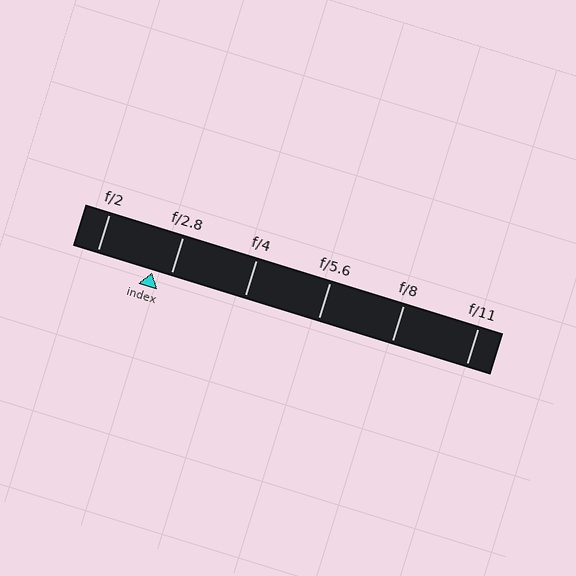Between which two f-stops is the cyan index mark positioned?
The index mark is between f/2 and f/2.8.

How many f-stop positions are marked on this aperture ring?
There are 6 f-stop positions marked.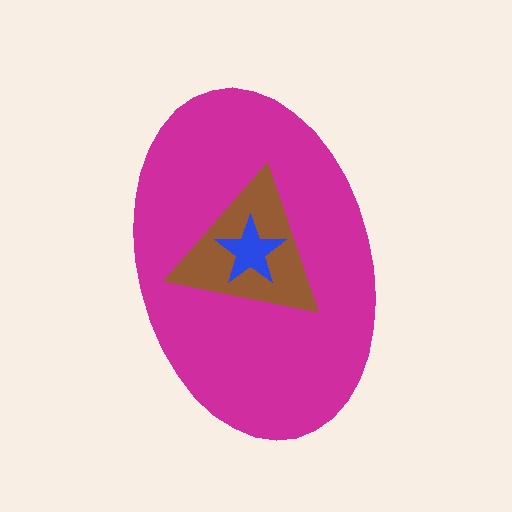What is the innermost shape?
The blue star.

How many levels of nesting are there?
3.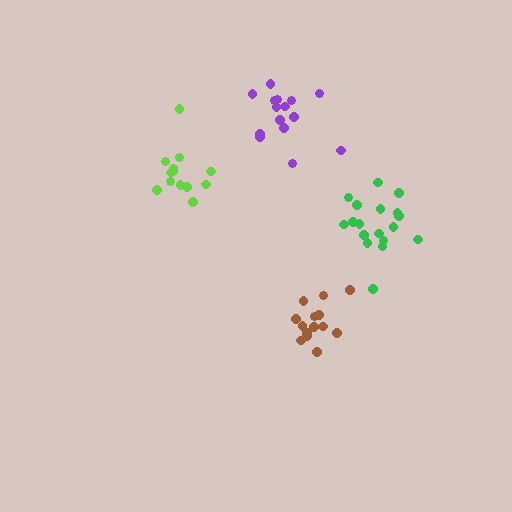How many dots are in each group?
Group 1: 18 dots, Group 2: 13 dots, Group 3: 15 dots, Group 4: 14 dots (60 total).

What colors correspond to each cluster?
The clusters are colored: green, lime, purple, brown.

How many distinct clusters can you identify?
There are 4 distinct clusters.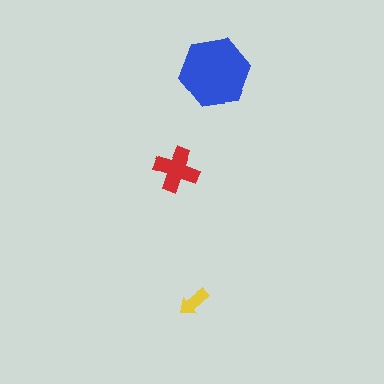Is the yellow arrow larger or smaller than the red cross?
Smaller.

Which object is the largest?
The blue hexagon.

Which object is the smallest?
The yellow arrow.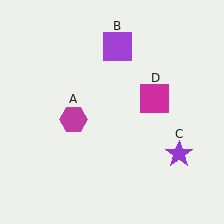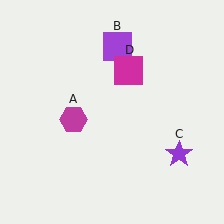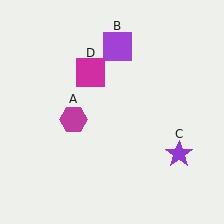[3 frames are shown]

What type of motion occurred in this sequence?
The magenta square (object D) rotated counterclockwise around the center of the scene.